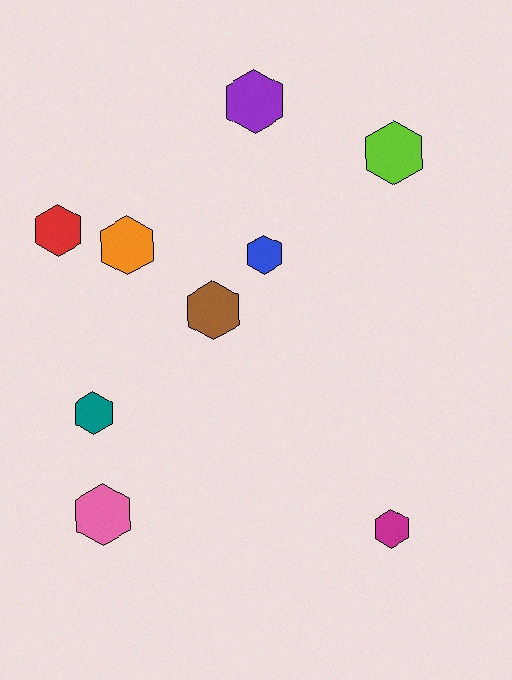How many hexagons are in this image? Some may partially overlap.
There are 9 hexagons.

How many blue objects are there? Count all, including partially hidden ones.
There is 1 blue object.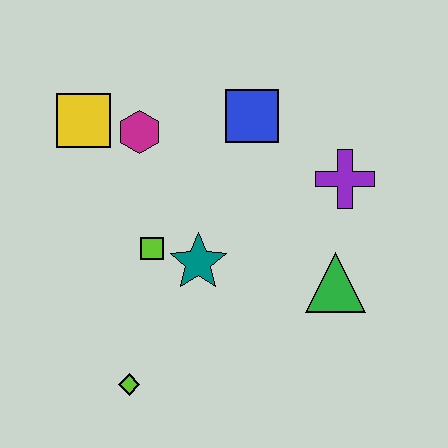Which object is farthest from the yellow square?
The green triangle is farthest from the yellow square.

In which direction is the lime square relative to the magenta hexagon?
The lime square is below the magenta hexagon.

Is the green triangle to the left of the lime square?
No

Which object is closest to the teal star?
The lime square is closest to the teal star.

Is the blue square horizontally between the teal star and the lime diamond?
No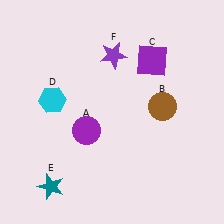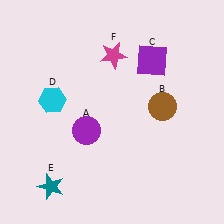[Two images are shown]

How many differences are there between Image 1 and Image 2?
There is 1 difference between the two images.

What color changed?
The star (F) changed from purple in Image 1 to magenta in Image 2.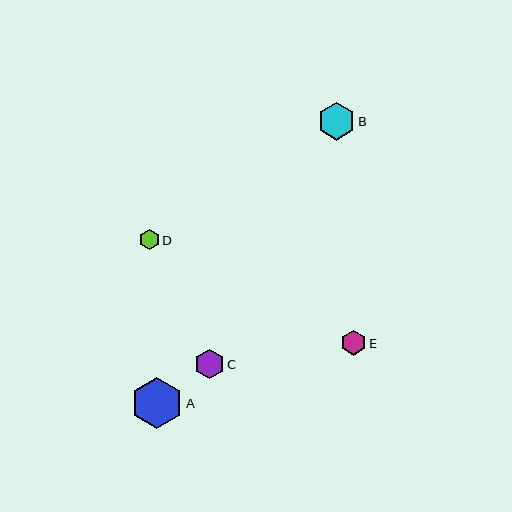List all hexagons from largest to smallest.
From largest to smallest: A, B, C, E, D.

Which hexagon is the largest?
Hexagon A is the largest with a size of approximately 51 pixels.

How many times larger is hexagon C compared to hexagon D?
Hexagon C is approximately 1.4 times the size of hexagon D.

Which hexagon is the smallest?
Hexagon D is the smallest with a size of approximately 20 pixels.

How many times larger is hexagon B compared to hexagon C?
Hexagon B is approximately 1.3 times the size of hexagon C.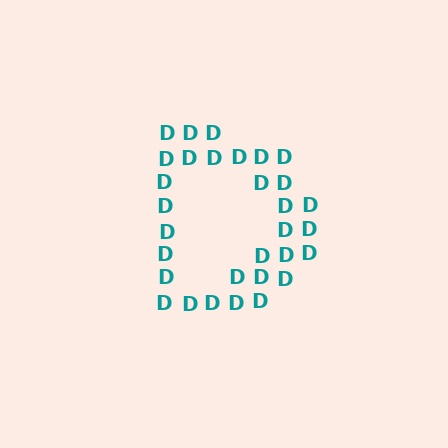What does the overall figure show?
The overall figure shows the letter D.